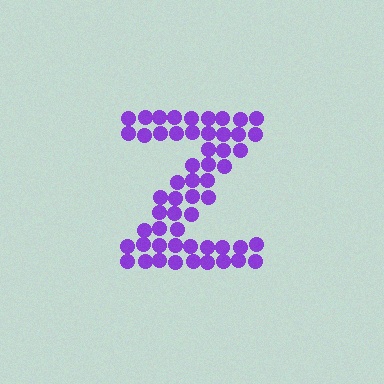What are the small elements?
The small elements are circles.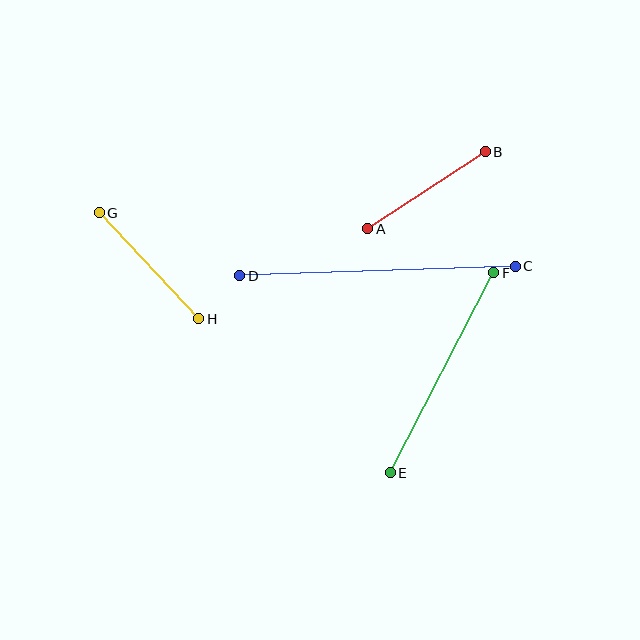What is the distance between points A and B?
The distance is approximately 141 pixels.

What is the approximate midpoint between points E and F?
The midpoint is at approximately (442, 373) pixels.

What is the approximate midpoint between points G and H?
The midpoint is at approximately (149, 266) pixels.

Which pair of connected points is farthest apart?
Points C and D are farthest apart.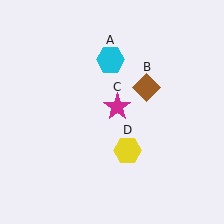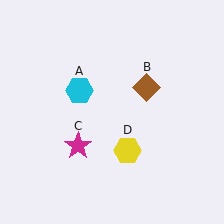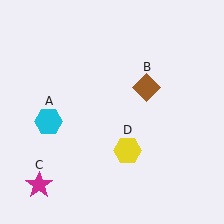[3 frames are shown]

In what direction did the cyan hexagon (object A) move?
The cyan hexagon (object A) moved down and to the left.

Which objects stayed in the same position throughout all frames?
Brown diamond (object B) and yellow hexagon (object D) remained stationary.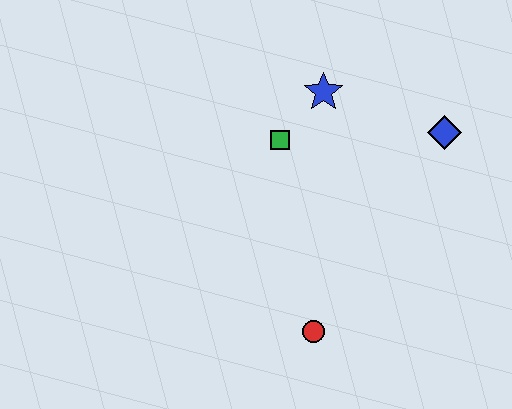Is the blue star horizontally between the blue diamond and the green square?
Yes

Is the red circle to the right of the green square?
Yes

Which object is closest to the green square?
The blue star is closest to the green square.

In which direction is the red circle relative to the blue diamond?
The red circle is below the blue diamond.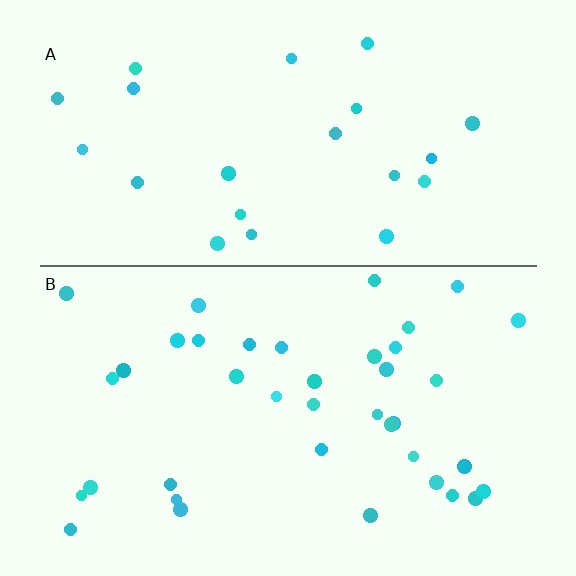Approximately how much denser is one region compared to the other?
Approximately 1.7× — region B over region A.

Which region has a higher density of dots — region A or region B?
B (the bottom).